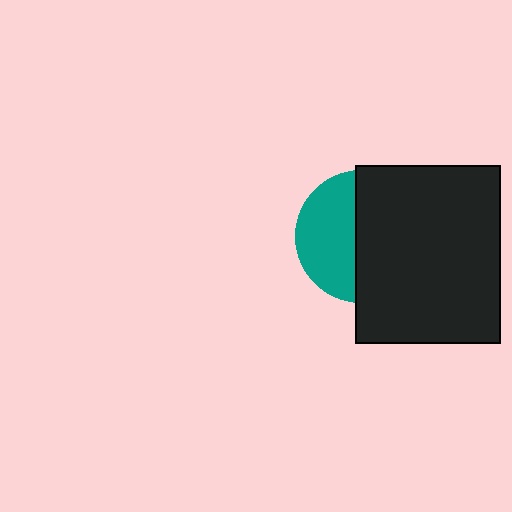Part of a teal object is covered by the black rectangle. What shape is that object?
It is a circle.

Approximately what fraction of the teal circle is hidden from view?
Roughly 56% of the teal circle is hidden behind the black rectangle.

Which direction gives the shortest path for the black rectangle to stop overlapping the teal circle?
Moving right gives the shortest separation.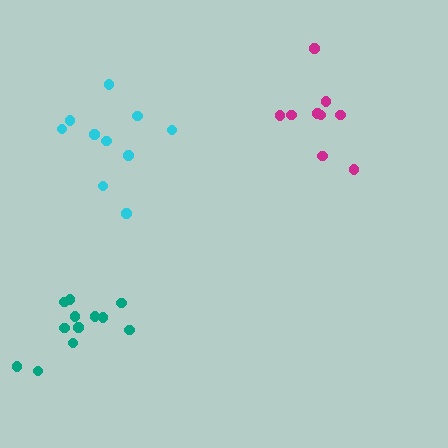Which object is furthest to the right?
The magenta cluster is rightmost.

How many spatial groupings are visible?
There are 3 spatial groupings.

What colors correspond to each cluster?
The clusters are colored: magenta, teal, cyan.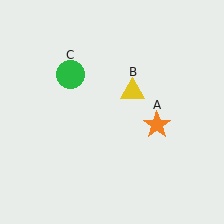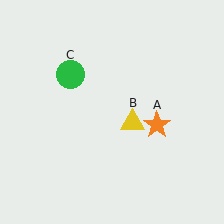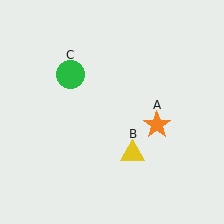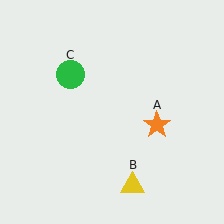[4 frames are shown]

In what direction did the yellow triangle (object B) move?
The yellow triangle (object B) moved down.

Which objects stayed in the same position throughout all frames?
Orange star (object A) and green circle (object C) remained stationary.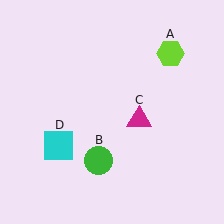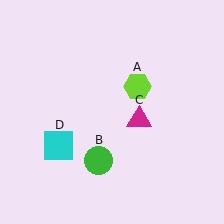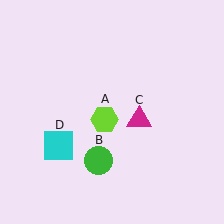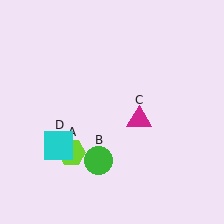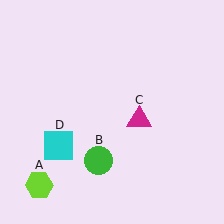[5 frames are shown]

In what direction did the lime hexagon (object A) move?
The lime hexagon (object A) moved down and to the left.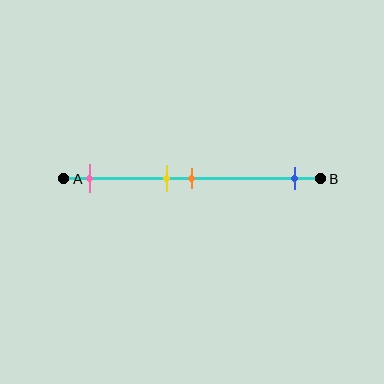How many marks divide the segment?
There are 4 marks dividing the segment.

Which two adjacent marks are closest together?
The yellow and orange marks are the closest adjacent pair.